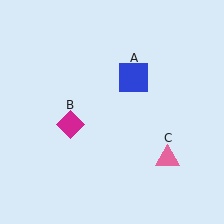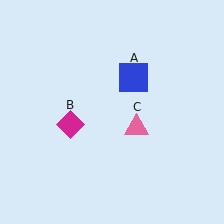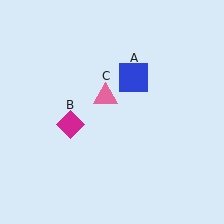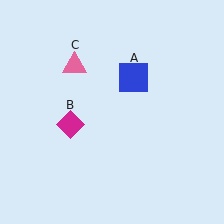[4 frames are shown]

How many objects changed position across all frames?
1 object changed position: pink triangle (object C).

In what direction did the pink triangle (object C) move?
The pink triangle (object C) moved up and to the left.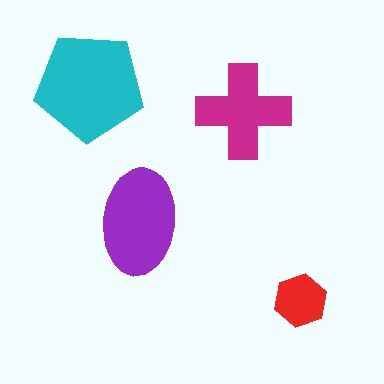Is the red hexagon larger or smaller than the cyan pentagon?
Smaller.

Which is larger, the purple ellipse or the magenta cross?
The purple ellipse.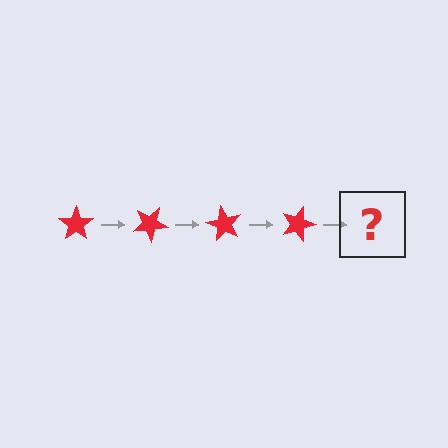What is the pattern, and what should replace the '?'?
The pattern is that the star rotates 30 degrees each step. The '?' should be a red star rotated 120 degrees.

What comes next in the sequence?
The next element should be a red star rotated 120 degrees.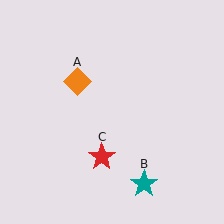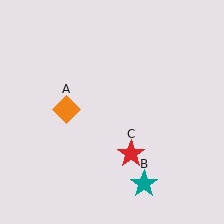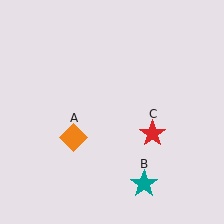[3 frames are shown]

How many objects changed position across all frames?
2 objects changed position: orange diamond (object A), red star (object C).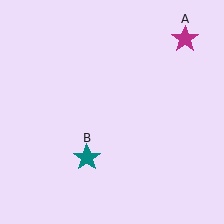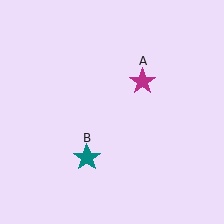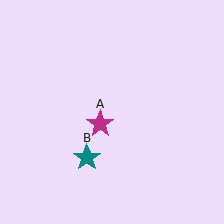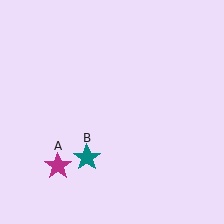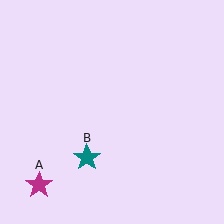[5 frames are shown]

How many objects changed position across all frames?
1 object changed position: magenta star (object A).